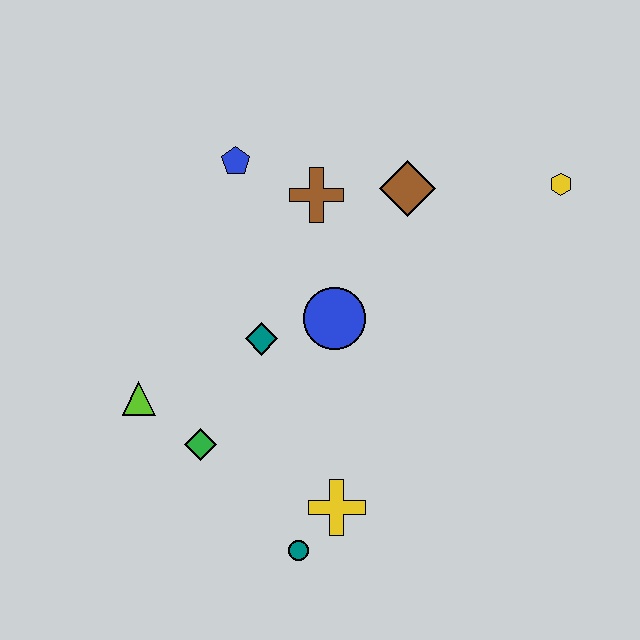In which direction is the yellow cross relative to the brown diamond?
The yellow cross is below the brown diamond.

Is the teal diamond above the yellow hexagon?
No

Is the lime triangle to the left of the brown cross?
Yes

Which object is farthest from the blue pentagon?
The teal circle is farthest from the blue pentagon.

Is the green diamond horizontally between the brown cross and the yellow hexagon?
No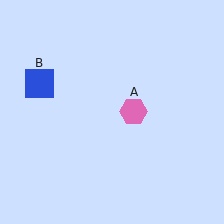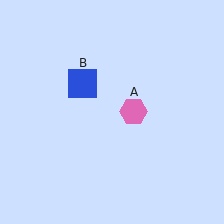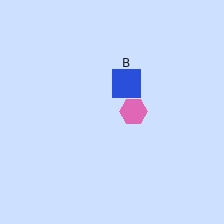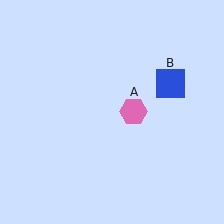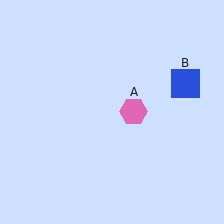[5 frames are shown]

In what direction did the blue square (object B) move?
The blue square (object B) moved right.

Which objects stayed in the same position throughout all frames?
Pink hexagon (object A) remained stationary.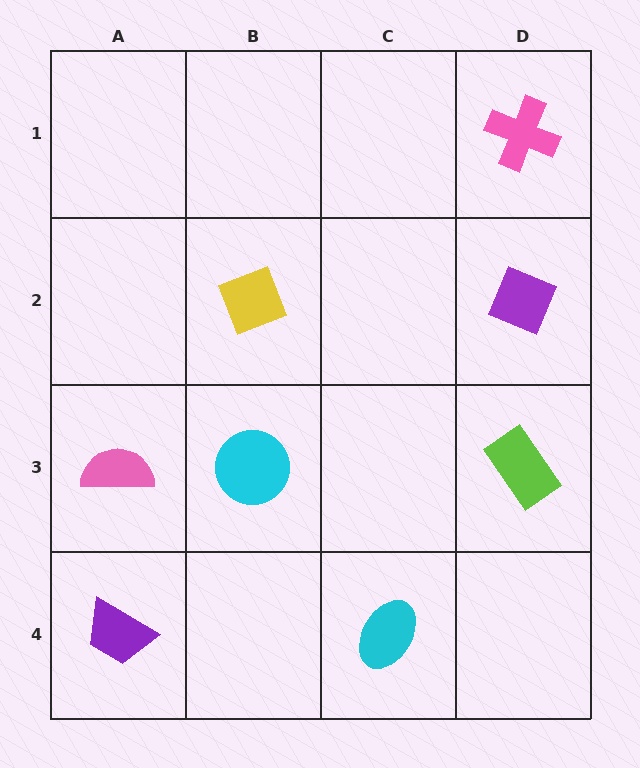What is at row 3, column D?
A lime rectangle.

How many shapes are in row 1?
1 shape.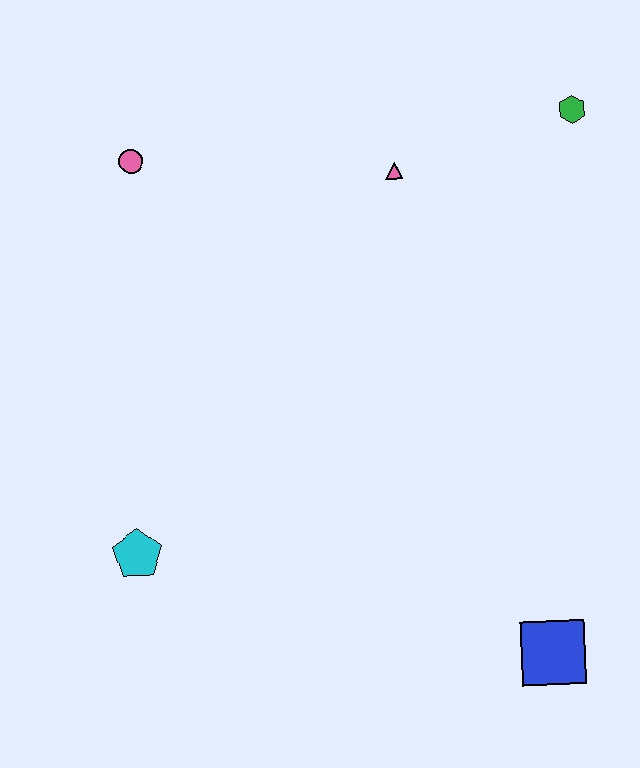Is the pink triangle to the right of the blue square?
No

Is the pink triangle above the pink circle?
No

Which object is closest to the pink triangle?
The green hexagon is closest to the pink triangle.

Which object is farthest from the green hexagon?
The cyan pentagon is farthest from the green hexagon.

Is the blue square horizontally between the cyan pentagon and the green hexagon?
Yes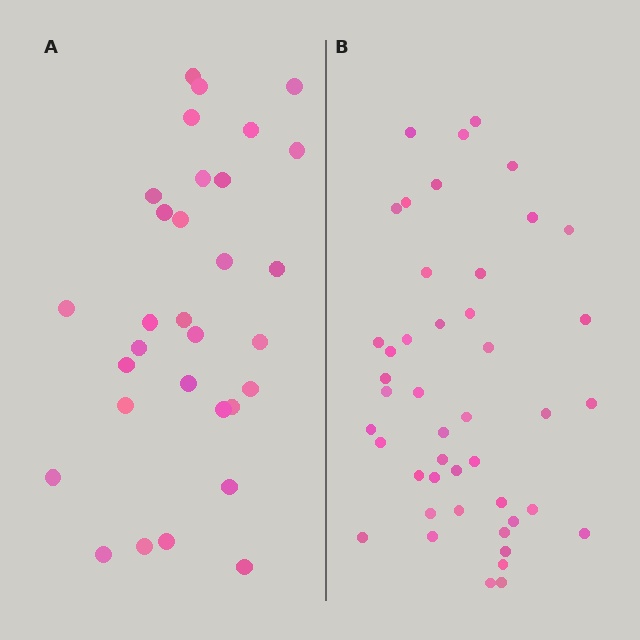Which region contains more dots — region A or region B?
Region B (the right region) has more dots.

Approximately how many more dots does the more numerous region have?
Region B has approximately 15 more dots than region A.